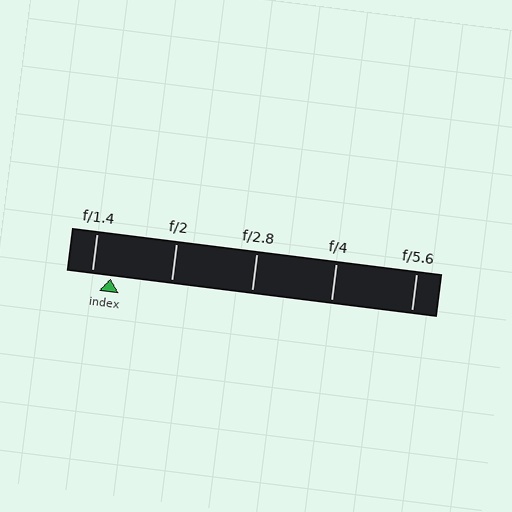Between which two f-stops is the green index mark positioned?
The index mark is between f/1.4 and f/2.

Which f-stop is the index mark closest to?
The index mark is closest to f/1.4.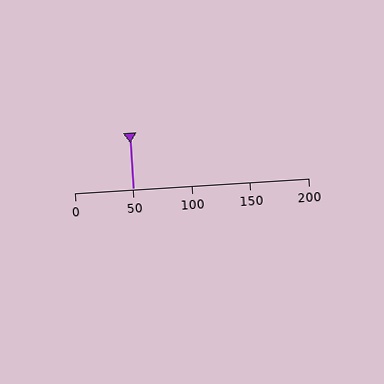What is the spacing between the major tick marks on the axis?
The major ticks are spaced 50 apart.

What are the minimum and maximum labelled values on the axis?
The axis runs from 0 to 200.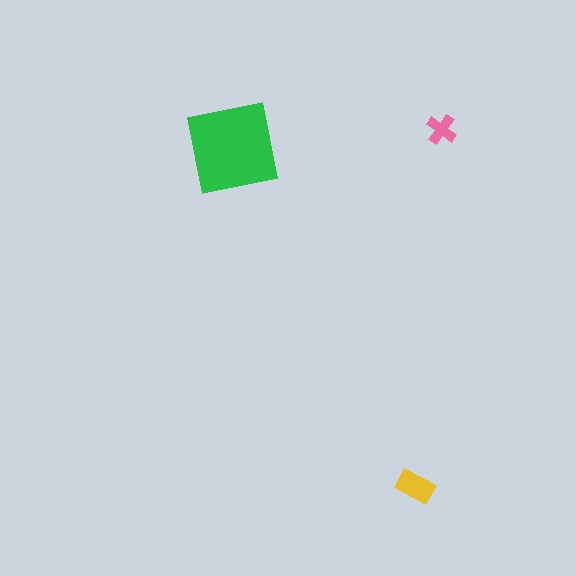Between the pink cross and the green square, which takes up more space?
The green square.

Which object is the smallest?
The pink cross.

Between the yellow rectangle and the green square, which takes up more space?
The green square.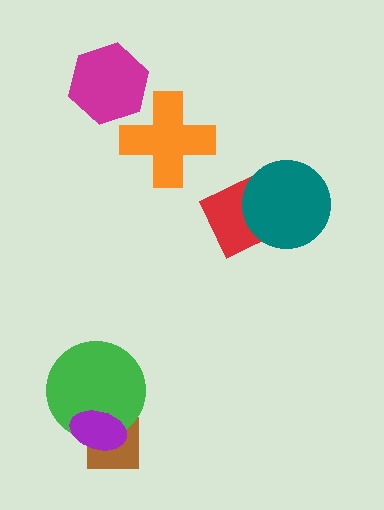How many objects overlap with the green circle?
2 objects overlap with the green circle.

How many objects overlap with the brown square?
2 objects overlap with the brown square.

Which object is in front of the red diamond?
The teal circle is in front of the red diamond.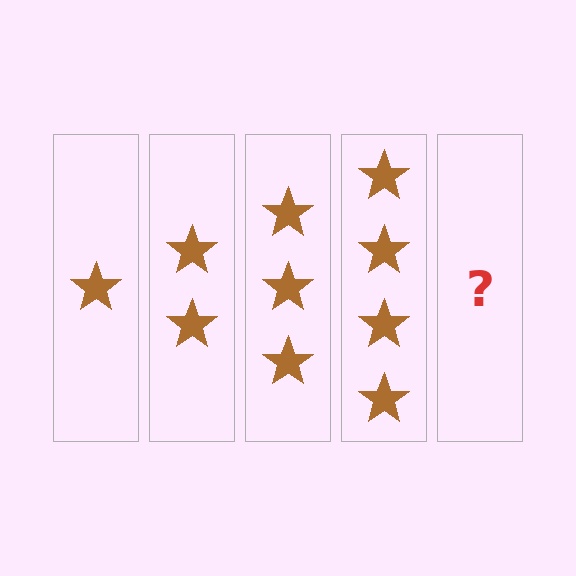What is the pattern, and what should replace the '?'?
The pattern is that each step adds one more star. The '?' should be 5 stars.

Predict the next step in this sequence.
The next step is 5 stars.